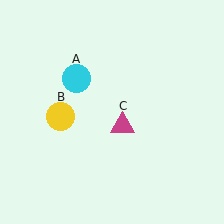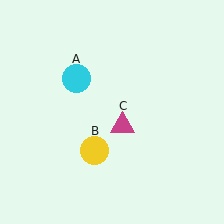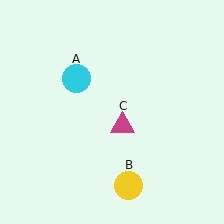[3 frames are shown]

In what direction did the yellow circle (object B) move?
The yellow circle (object B) moved down and to the right.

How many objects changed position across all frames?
1 object changed position: yellow circle (object B).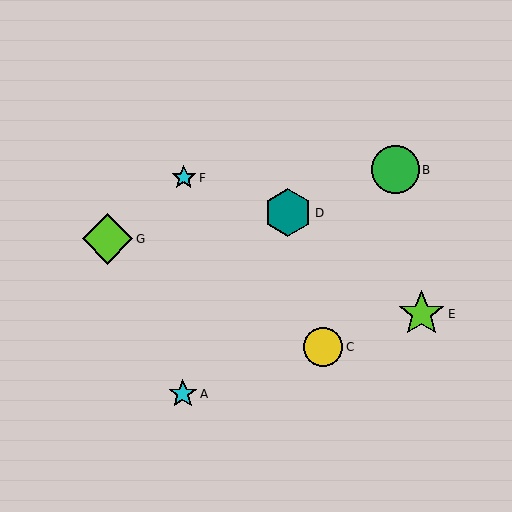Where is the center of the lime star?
The center of the lime star is at (421, 314).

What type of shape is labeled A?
Shape A is a cyan star.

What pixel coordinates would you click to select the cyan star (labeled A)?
Click at (183, 394) to select the cyan star A.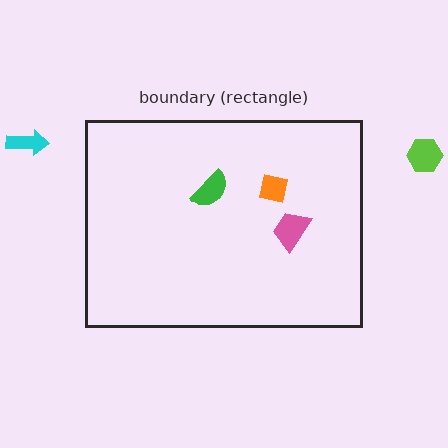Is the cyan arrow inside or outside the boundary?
Outside.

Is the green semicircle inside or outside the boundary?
Inside.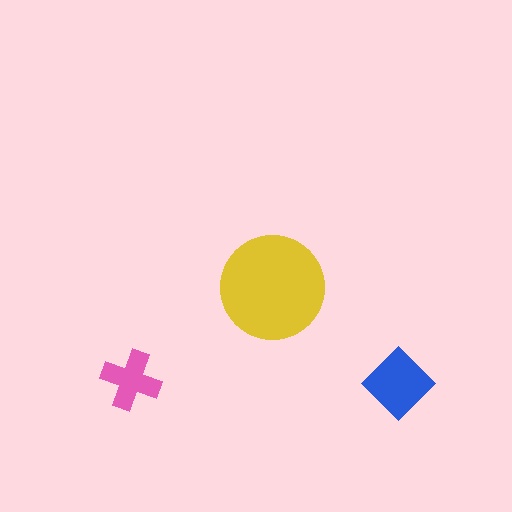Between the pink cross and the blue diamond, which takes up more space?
The blue diamond.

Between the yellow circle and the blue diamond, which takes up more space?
The yellow circle.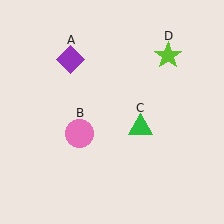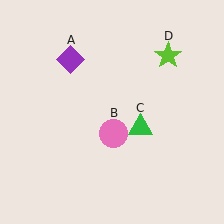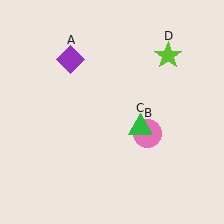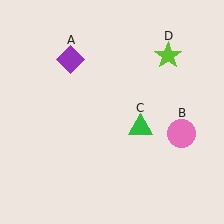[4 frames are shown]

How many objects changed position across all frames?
1 object changed position: pink circle (object B).